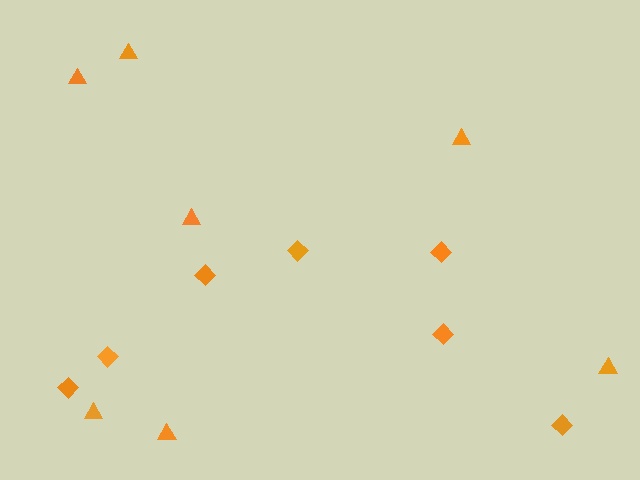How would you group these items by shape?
There are 2 groups: one group of diamonds (7) and one group of triangles (7).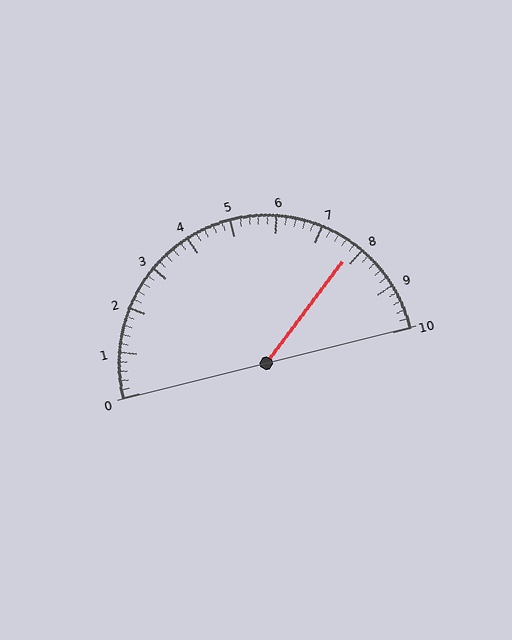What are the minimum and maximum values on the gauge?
The gauge ranges from 0 to 10.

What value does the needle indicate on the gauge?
The needle indicates approximately 7.8.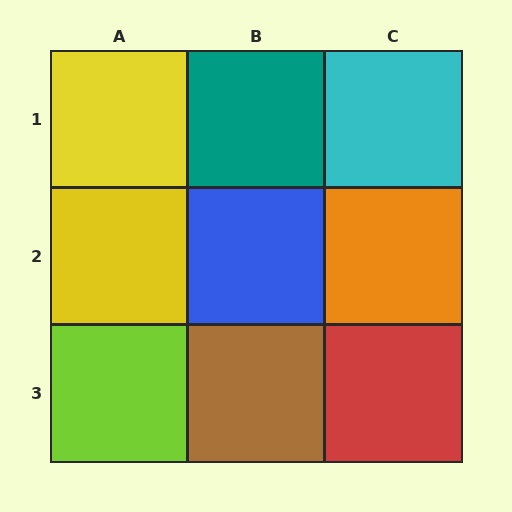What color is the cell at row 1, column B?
Teal.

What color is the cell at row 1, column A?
Yellow.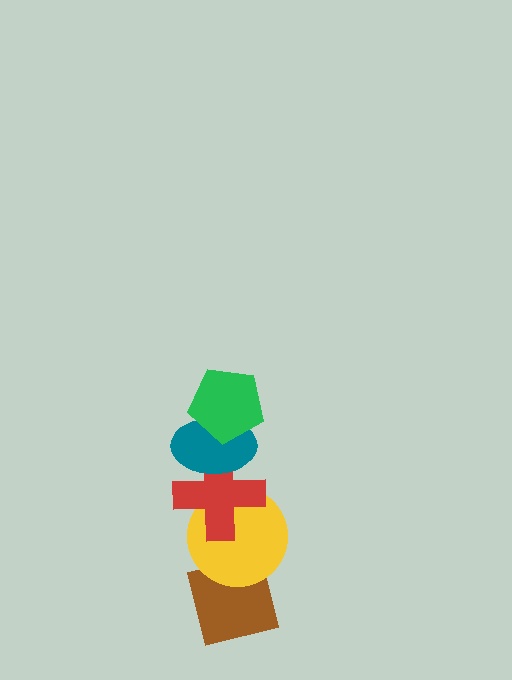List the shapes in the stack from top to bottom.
From top to bottom: the green pentagon, the teal ellipse, the red cross, the yellow circle, the brown square.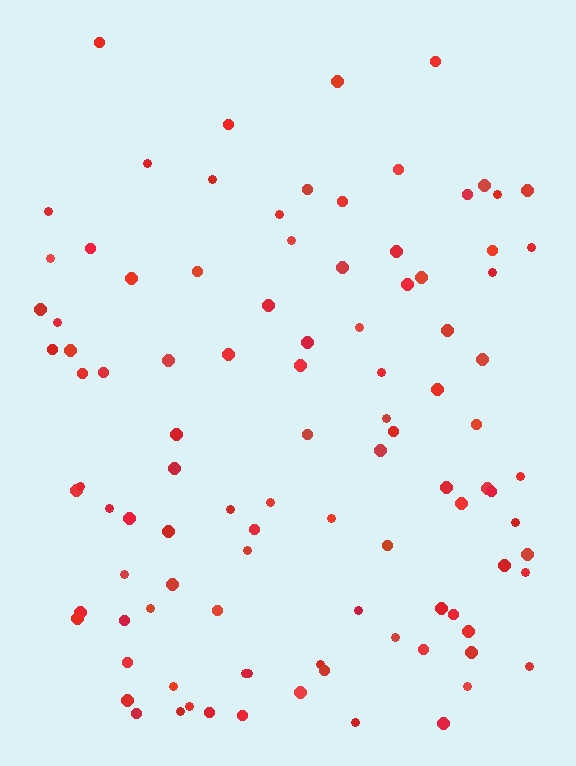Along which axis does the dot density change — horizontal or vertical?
Vertical.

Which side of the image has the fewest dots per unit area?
The top.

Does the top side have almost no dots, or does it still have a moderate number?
Still a moderate number, just noticeably fewer than the bottom.